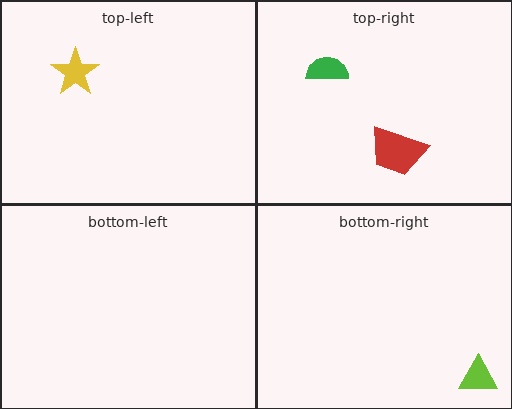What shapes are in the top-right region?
The red trapezoid, the green semicircle.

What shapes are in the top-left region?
The yellow star.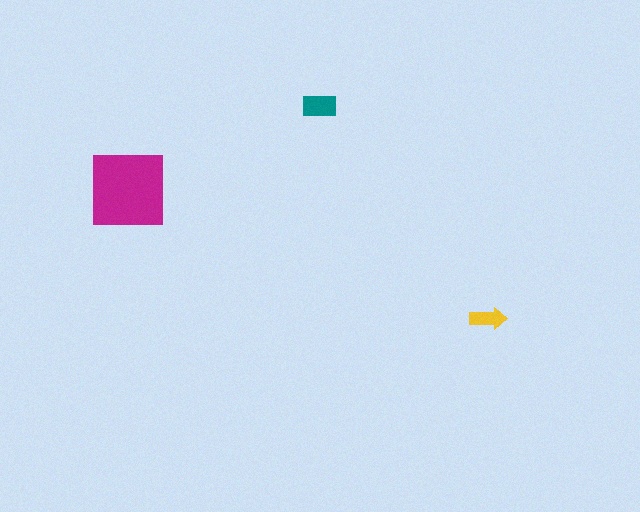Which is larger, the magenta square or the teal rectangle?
The magenta square.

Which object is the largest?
The magenta square.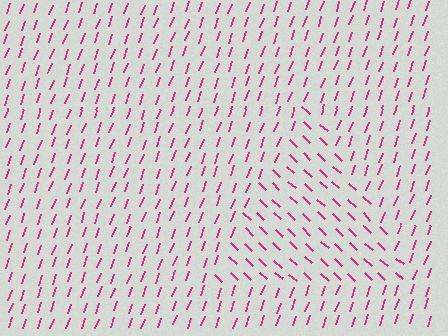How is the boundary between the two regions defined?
The boundary is defined purely by a change in line orientation (approximately 66 degrees difference). All lines are the same color and thickness.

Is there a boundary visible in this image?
Yes, there is a texture boundary formed by a change in line orientation.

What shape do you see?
I see a triangle.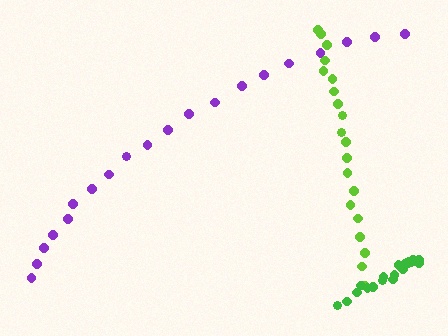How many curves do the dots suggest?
There are 3 distinct paths.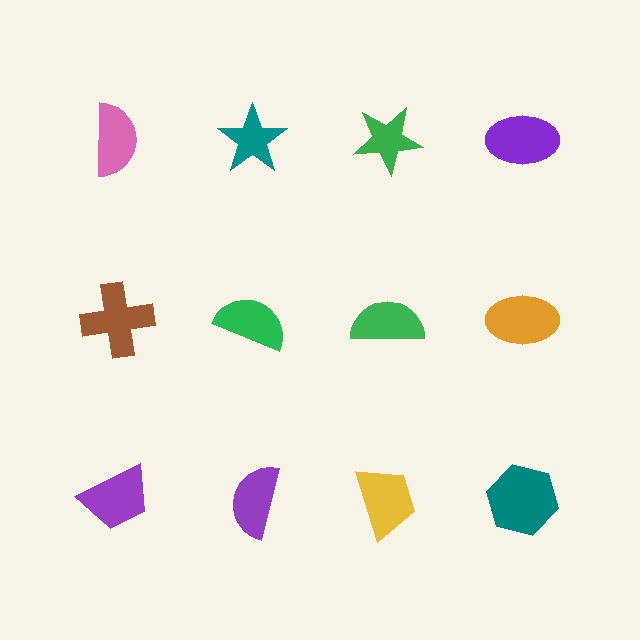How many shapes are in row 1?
4 shapes.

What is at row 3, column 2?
A purple semicircle.